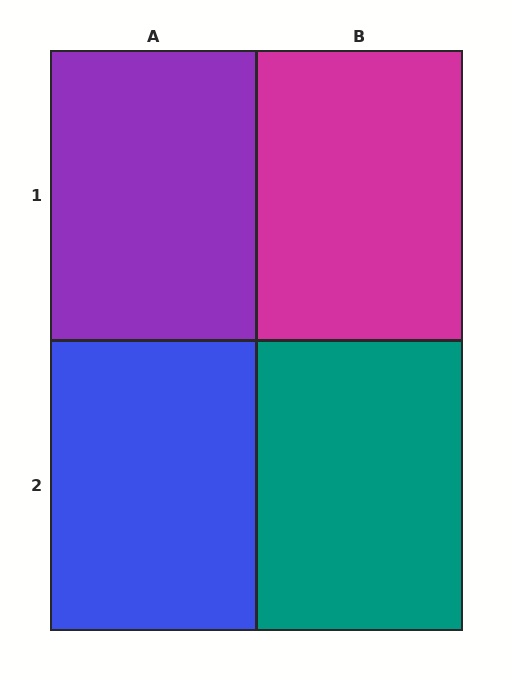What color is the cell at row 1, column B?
Magenta.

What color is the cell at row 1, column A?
Purple.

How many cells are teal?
1 cell is teal.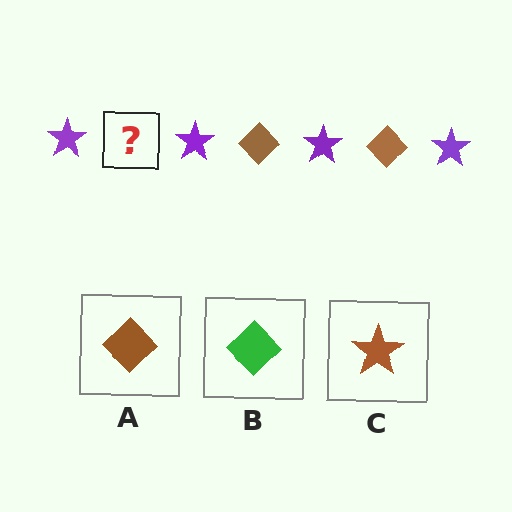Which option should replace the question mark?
Option A.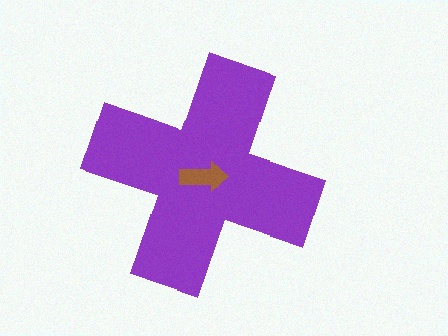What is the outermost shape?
The purple cross.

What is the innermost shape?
The brown arrow.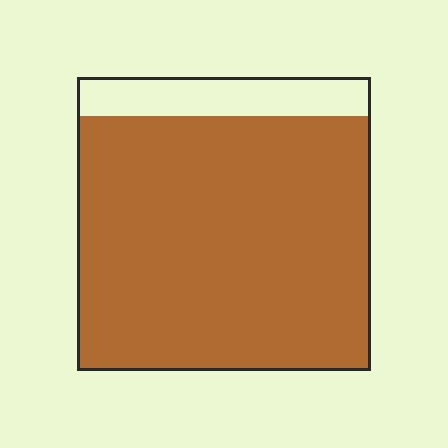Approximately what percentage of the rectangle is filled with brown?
Approximately 85%.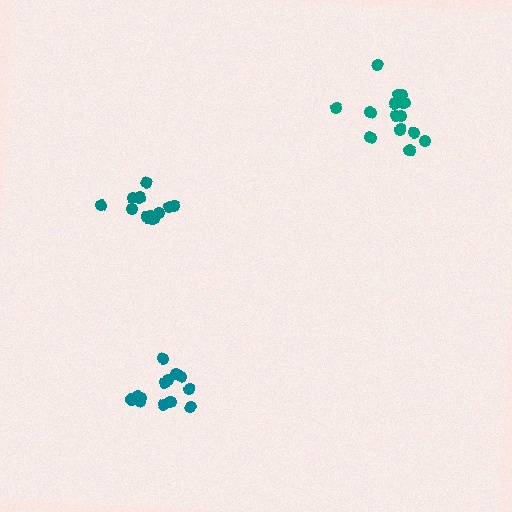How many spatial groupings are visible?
There are 3 spatial groupings.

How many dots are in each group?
Group 1: 14 dots, Group 2: 12 dots, Group 3: 13 dots (39 total).